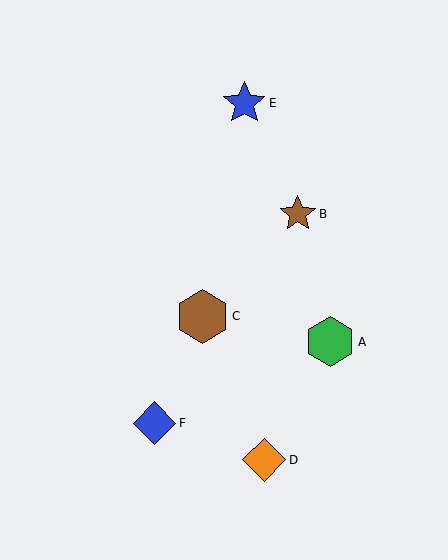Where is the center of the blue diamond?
The center of the blue diamond is at (154, 423).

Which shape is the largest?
The brown hexagon (labeled C) is the largest.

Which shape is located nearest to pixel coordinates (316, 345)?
The green hexagon (labeled A) at (330, 342) is nearest to that location.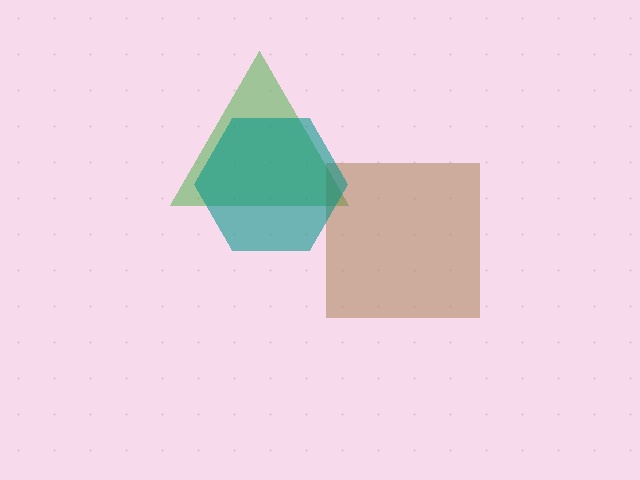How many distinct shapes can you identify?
There are 3 distinct shapes: a green triangle, a brown square, a teal hexagon.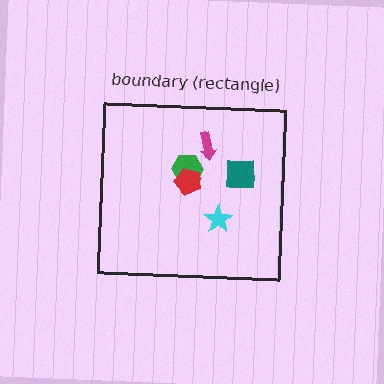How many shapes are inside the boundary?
5 inside, 0 outside.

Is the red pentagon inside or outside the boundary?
Inside.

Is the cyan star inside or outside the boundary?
Inside.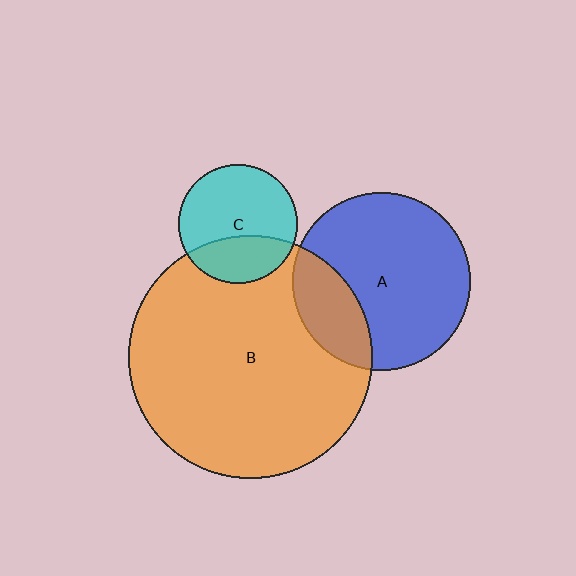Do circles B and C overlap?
Yes.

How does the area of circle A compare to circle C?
Approximately 2.2 times.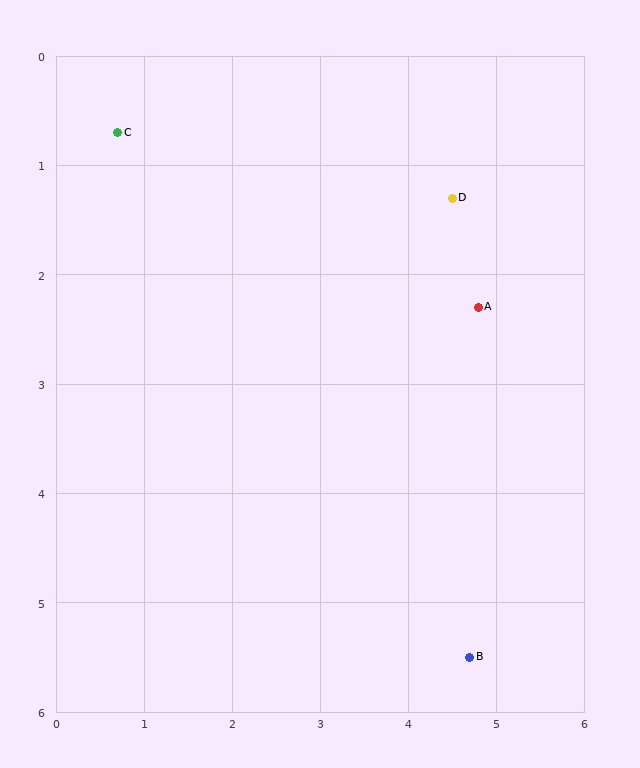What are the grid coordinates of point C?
Point C is at approximately (0.7, 0.7).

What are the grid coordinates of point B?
Point B is at approximately (4.7, 5.5).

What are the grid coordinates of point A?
Point A is at approximately (4.8, 2.3).